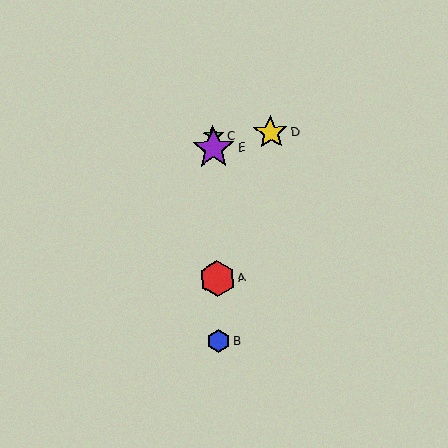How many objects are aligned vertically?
4 objects (A, B, C, E) are aligned vertically.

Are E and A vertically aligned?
Yes, both are at x≈214.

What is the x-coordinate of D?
Object D is at x≈271.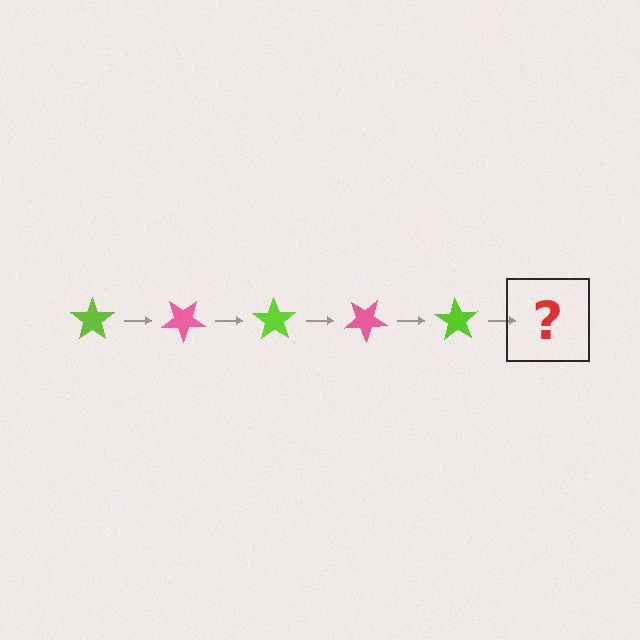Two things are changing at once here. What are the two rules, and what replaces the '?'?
The two rules are that it rotates 35 degrees each step and the color cycles through lime and pink. The '?' should be a pink star, rotated 175 degrees from the start.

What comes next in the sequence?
The next element should be a pink star, rotated 175 degrees from the start.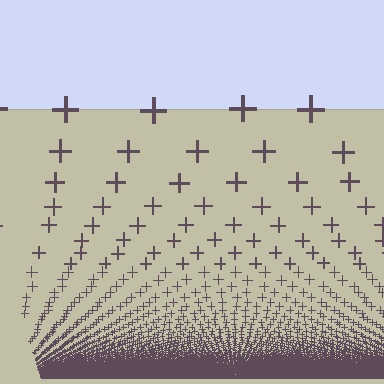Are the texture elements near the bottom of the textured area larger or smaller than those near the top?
Smaller. The gradient is inverted — elements near the bottom are smaller and denser.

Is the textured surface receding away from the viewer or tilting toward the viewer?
The surface appears to tilt toward the viewer. Texture elements get larger and sparser toward the top.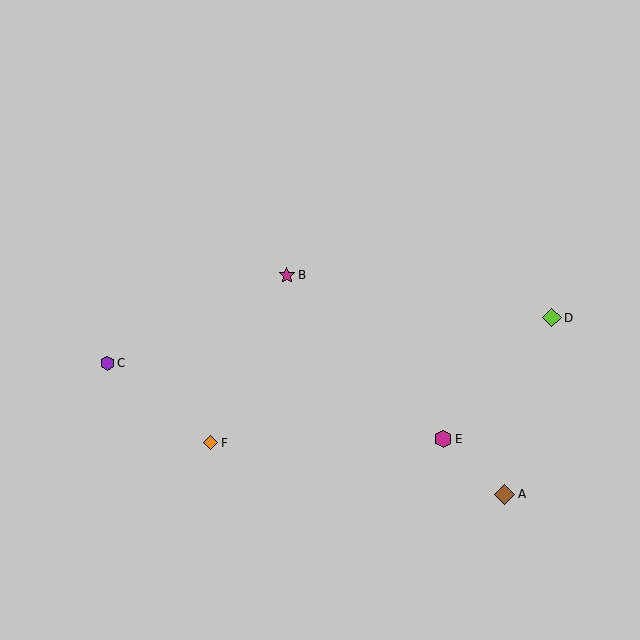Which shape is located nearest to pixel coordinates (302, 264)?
The magenta star (labeled B) at (287, 275) is nearest to that location.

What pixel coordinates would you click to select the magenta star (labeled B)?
Click at (287, 275) to select the magenta star B.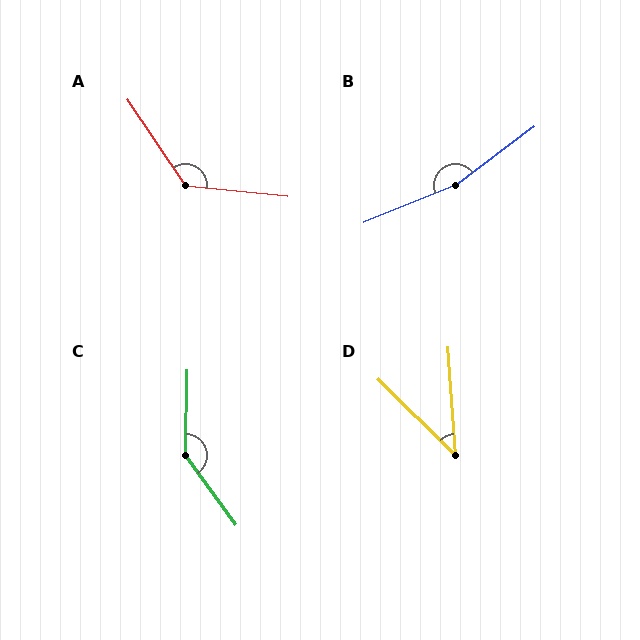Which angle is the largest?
B, at approximately 166 degrees.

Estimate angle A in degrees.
Approximately 130 degrees.